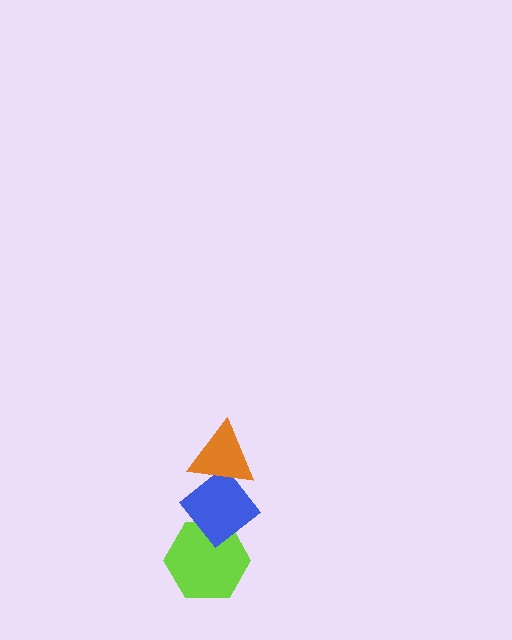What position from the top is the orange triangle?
The orange triangle is 1st from the top.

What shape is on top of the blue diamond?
The orange triangle is on top of the blue diamond.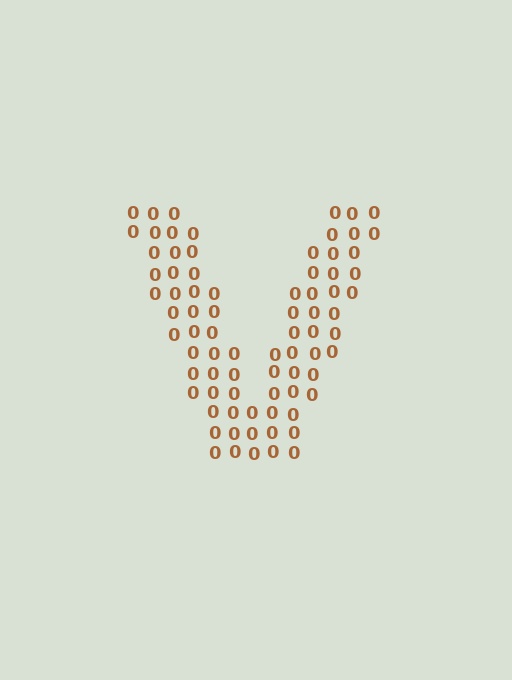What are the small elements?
The small elements are digit 0's.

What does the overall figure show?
The overall figure shows the letter V.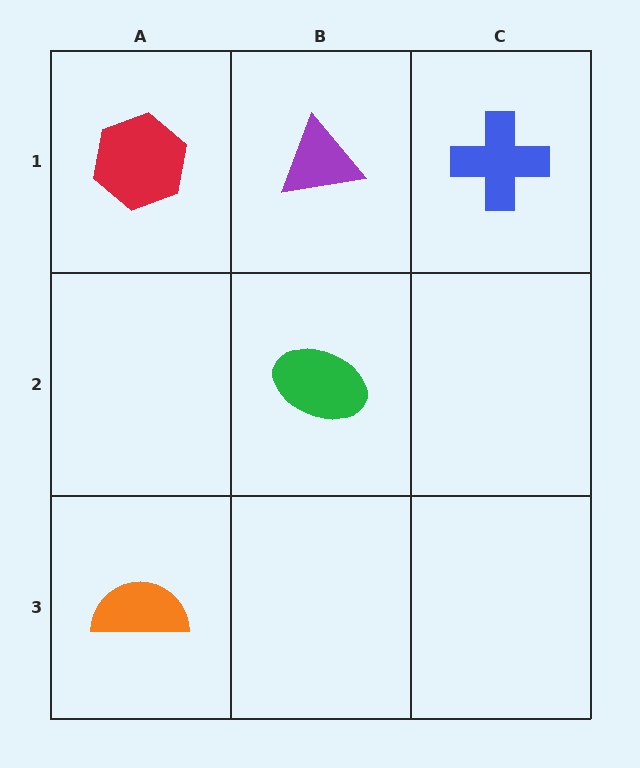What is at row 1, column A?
A red hexagon.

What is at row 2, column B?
A green ellipse.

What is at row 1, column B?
A purple triangle.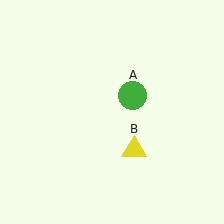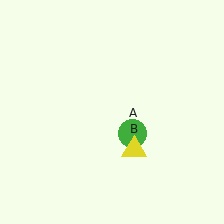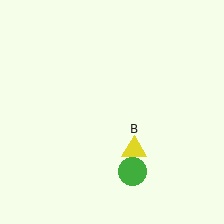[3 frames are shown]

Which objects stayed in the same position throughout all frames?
Yellow triangle (object B) remained stationary.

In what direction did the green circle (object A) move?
The green circle (object A) moved down.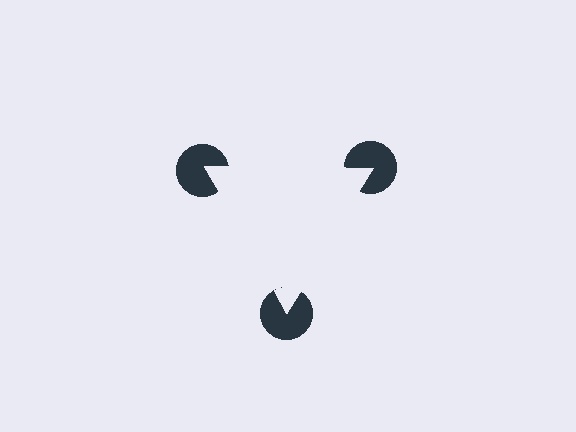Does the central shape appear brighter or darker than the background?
It typically appears slightly brighter than the background, even though no actual brightness change is drawn.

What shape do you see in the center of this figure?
An illusory triangle — its edges are inferred from the aligned wedge cuts in the pac-man discs, not physically drawn.